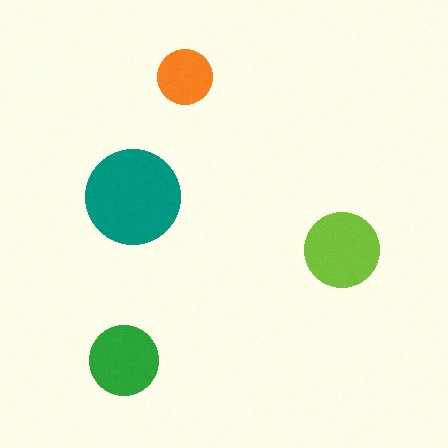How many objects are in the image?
There are 4 objects in the image.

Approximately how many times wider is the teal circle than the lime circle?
About 1.5 times wider.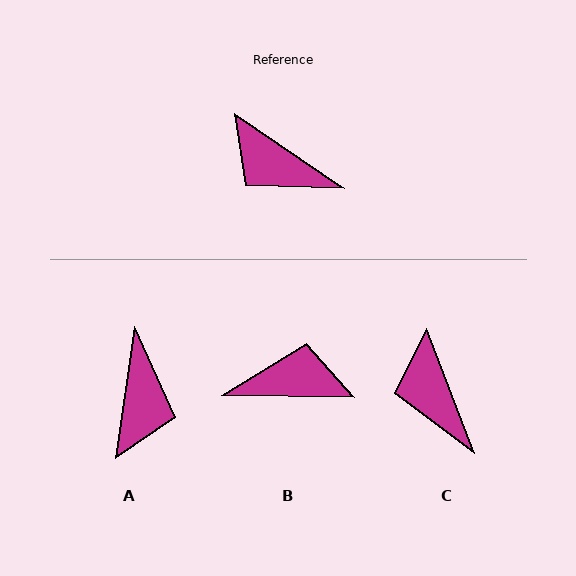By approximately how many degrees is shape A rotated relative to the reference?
Approximately 116 degrees counter-clockwise.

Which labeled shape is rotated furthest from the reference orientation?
B, about 147 degrees away.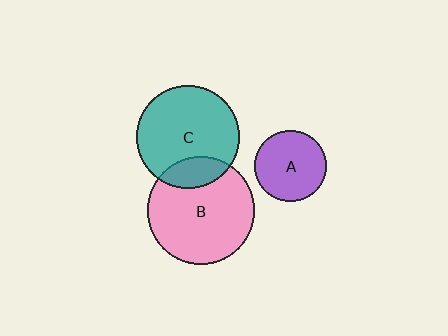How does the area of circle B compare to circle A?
Approximately 2.2 times.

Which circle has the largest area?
Circle B (pink).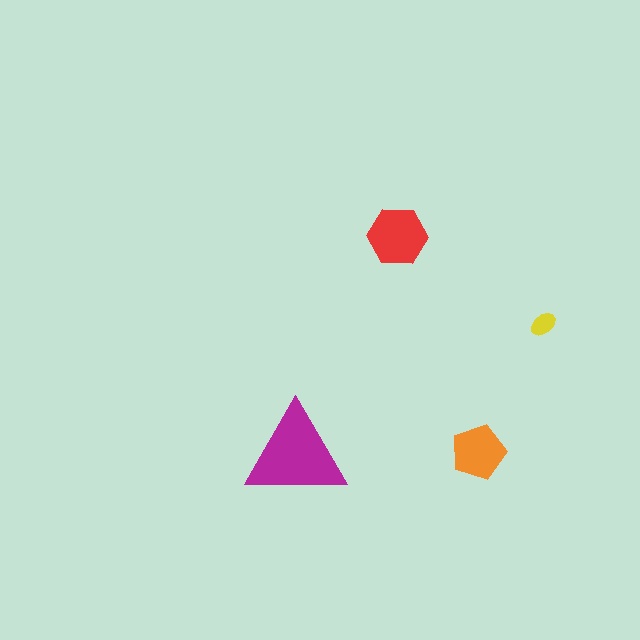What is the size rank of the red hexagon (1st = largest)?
2nd.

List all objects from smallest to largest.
The yellow ellipse, the orange pentagon, the red hexagon, the magenta triangle.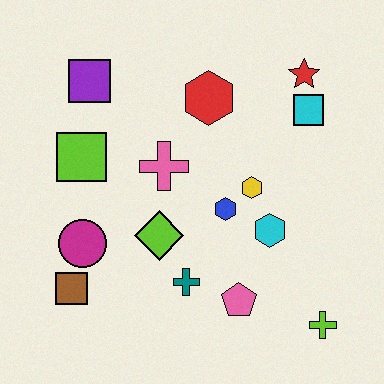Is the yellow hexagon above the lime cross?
Yes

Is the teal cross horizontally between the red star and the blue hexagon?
No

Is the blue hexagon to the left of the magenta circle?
No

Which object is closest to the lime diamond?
The teal cross is closest to the lime diamond.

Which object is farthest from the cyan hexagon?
The purple square is farthest from the cyan hexagon.